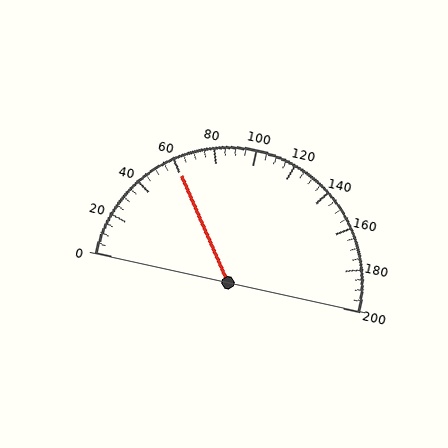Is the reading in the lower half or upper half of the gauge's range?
The reading is in the lower half of the range (0 to 200).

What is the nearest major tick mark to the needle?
The nearest major tick mark is 60.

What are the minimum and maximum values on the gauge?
The gauge ranges from 0 to 200.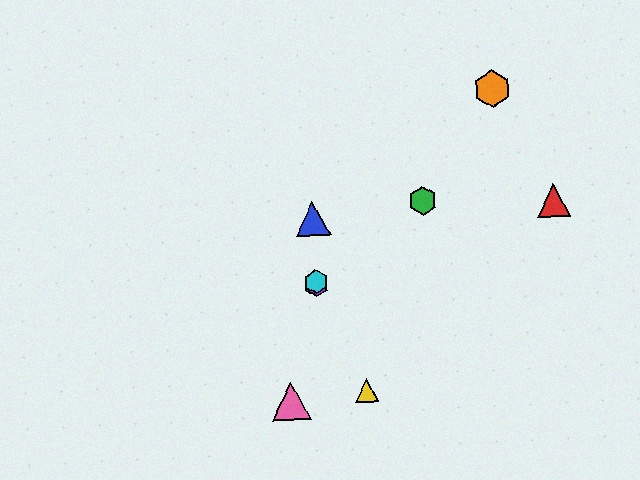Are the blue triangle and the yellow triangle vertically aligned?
No, the blue triangle is at x≈313 and the yellow triangle is at x≈367.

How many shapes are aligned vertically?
3 shapes (the blue triangle, the purple hexagon, the cyan hexagon) are aligned vertically.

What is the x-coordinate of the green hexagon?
The green hexagon is at x≈423.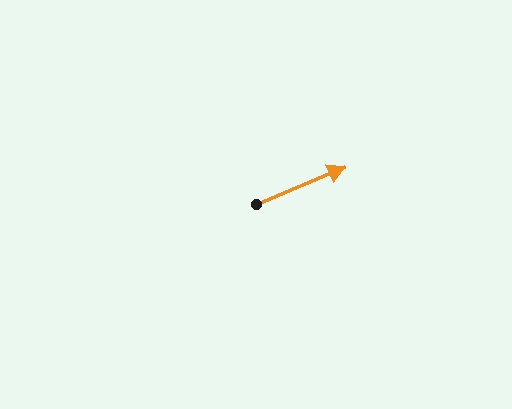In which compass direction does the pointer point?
Northeast.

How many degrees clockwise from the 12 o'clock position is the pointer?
Approximately 67 degrees.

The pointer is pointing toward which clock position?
Roughly 2 o'clock.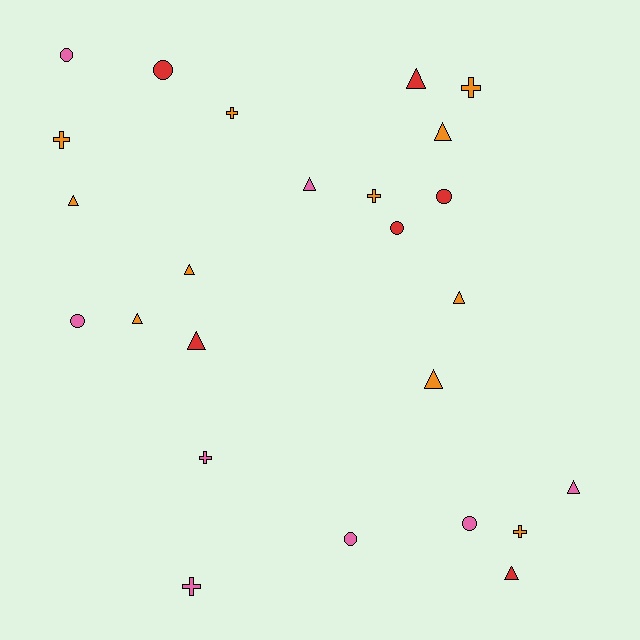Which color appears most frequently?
Orange, with 11 objects.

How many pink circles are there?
There are 4 pink circles.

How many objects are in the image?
There are 25 objects.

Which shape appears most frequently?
Triangle, with 11 objects.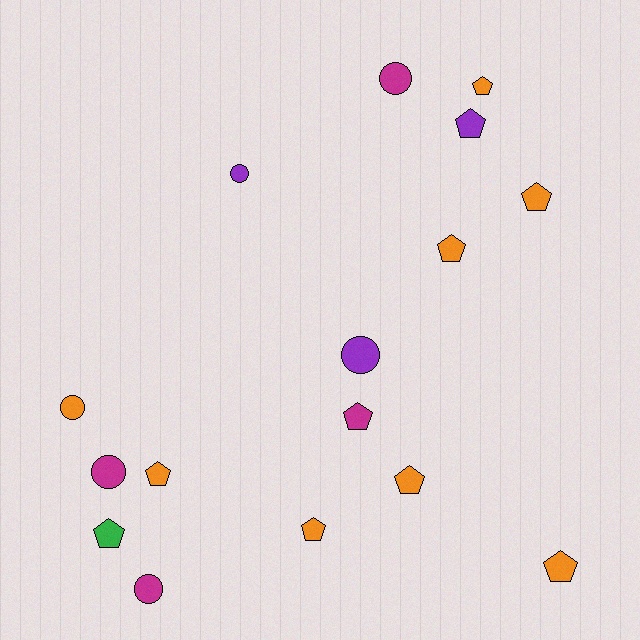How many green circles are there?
There are no green circles.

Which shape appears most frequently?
Pentagon, with 10 objects.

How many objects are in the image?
There are 16 objects.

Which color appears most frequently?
Orange, with 8 objects.